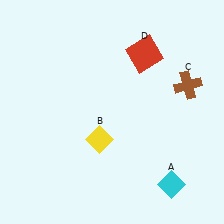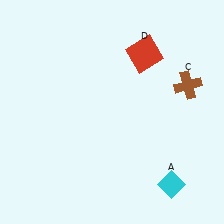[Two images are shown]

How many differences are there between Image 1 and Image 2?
There is 1 difference between the two images.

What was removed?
The yellow diamond (B) was removed in Image 2.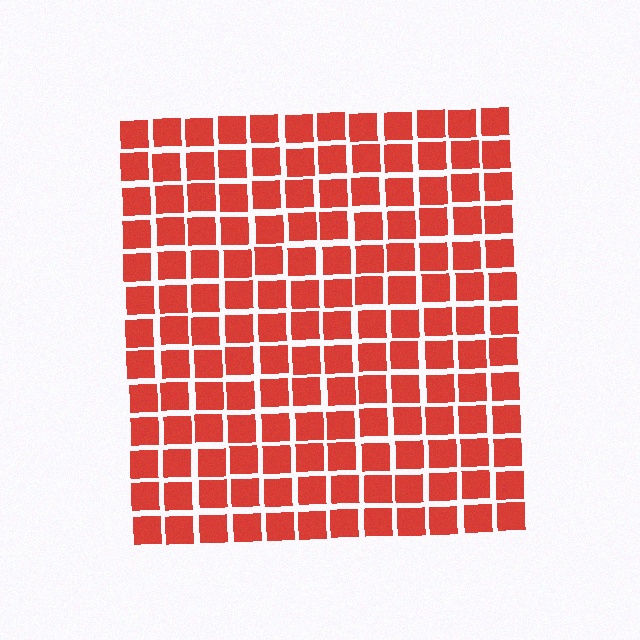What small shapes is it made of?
It is made of small squares.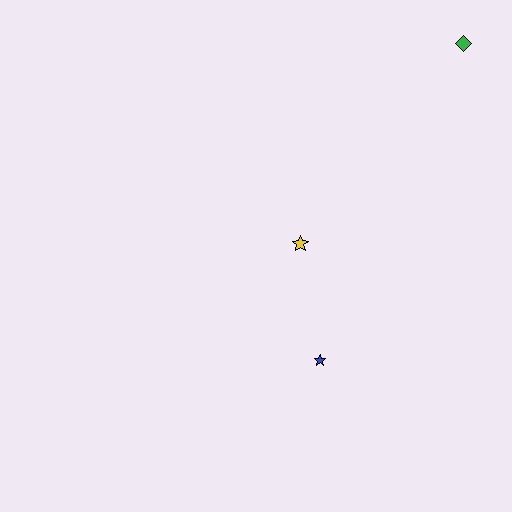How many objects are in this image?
There are 3 objects.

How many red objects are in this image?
There are no red objects.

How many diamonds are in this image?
There is 1 diamond.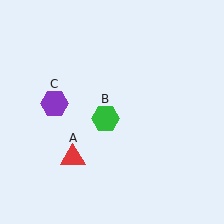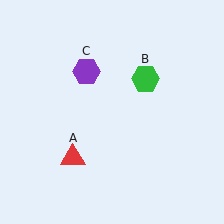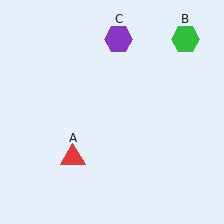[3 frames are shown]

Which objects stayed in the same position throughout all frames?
Red triangle (object A) remained stationary.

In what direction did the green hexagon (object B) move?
The green hexagon (object B) moved up and to the right.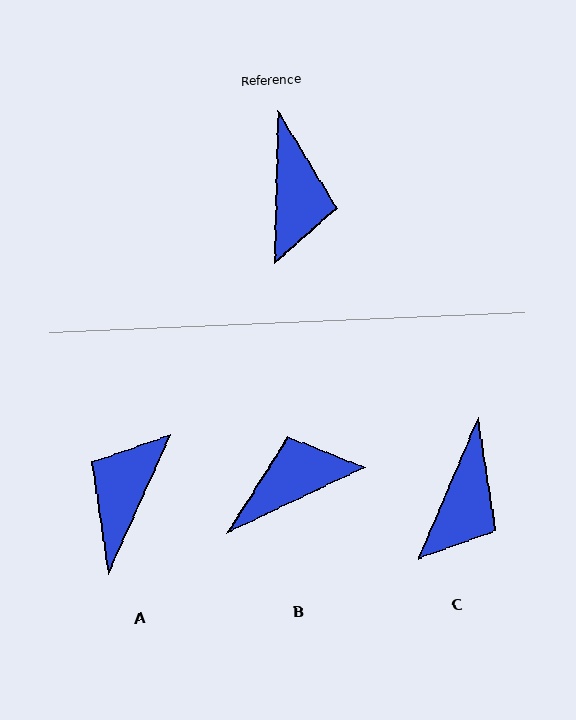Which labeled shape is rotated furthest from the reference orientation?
A, about 158 degrees away.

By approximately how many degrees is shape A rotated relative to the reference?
Approximately 158 degrees counter-clockwise.